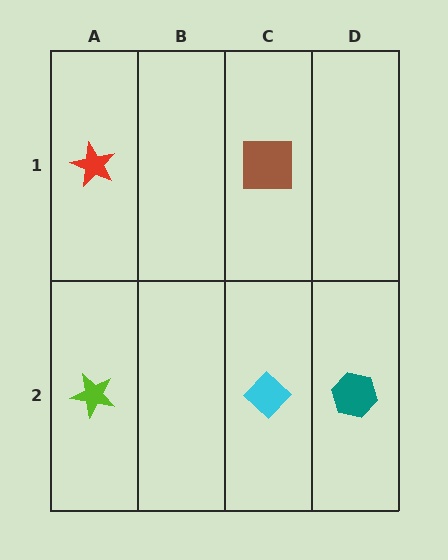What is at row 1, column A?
A red star.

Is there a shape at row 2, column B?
No, that cell is empty.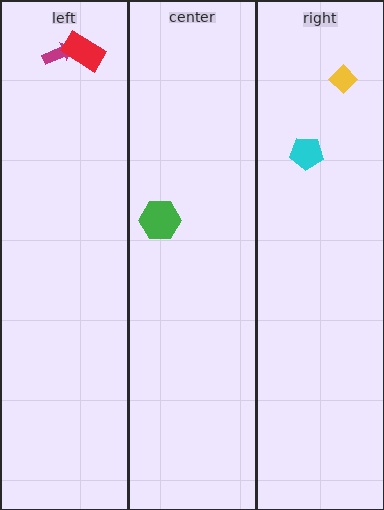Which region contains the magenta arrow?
The left region.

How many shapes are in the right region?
2.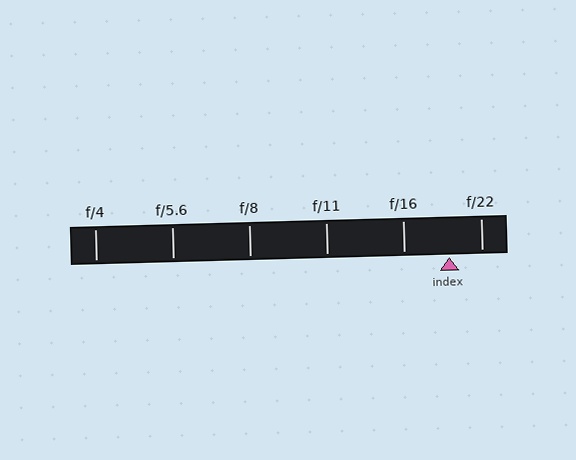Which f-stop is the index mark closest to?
The index mark is closest to f/22.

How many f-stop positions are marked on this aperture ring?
There are 6 f-stop positions marked.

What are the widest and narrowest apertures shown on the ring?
The widest aperture shown is f/4 and the narrowest is f/22.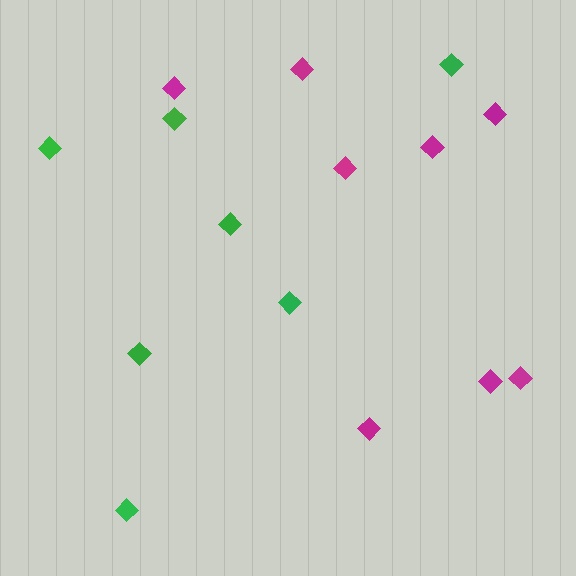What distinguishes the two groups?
There are 2 groups: one group of green diamonds (7) and one group of magenta diamonds (8).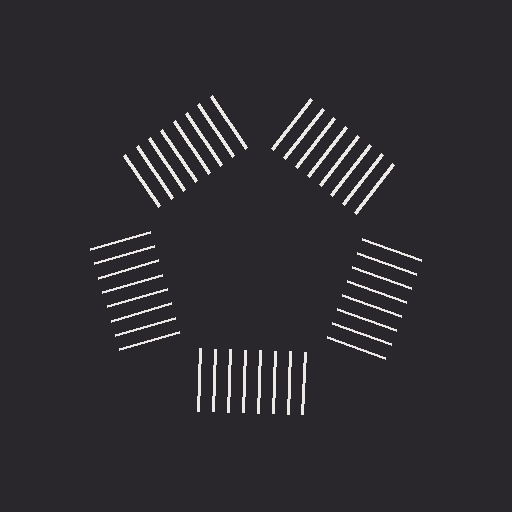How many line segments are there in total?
40 — 8 along each of the 5 edges.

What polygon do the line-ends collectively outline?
An illusory pentagon — the line segments terminate on its edges but no continuous stroke is drawn.